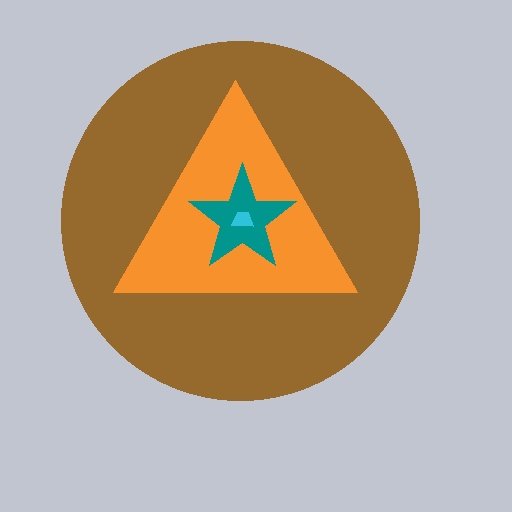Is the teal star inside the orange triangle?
Yes.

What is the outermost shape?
The brown circle.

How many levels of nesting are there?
4.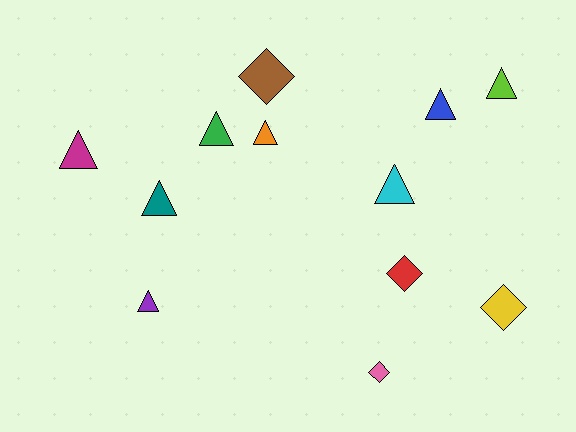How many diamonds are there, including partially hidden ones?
There are 4 diamonds.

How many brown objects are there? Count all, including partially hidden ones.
There is 1 brown object.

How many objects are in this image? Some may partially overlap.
There are 12 objects.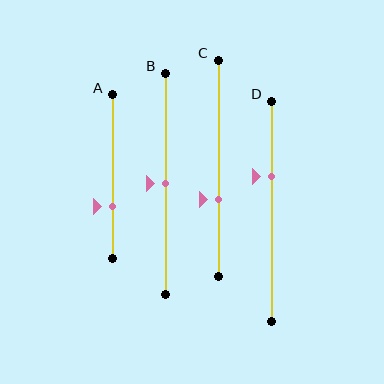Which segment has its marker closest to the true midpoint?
Segment B has its marker closest to the true midpoint.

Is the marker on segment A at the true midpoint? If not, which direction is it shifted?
No, the marker on segment A is shifted downward by about 18% of the segment length.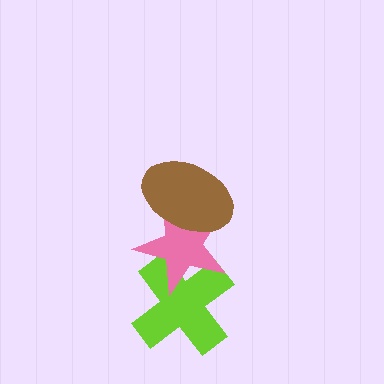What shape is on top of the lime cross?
The pink star is on top of the lime cross.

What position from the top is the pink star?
The pink star is 2nd from the top.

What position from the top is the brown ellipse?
The brown ellipse is 1st from the top.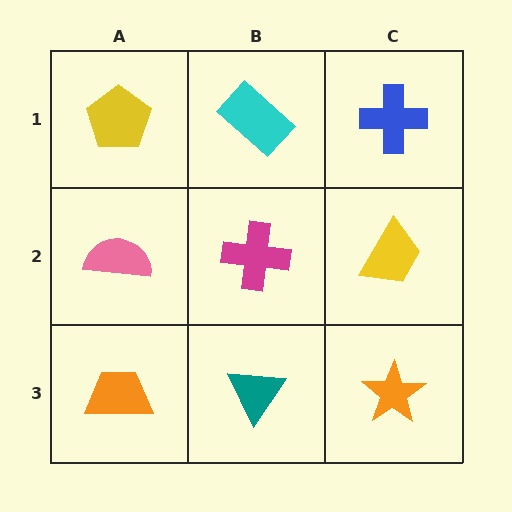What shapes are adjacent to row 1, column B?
A magenta cross (row 2, column B), a yellow pentagon (row 1, column A), a blue cross (row 1, column C).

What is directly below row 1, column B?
A magenta cross.